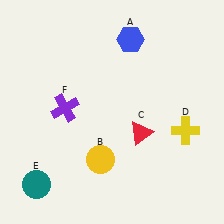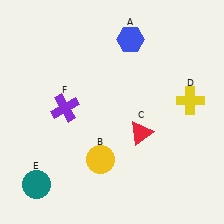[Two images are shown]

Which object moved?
The yellow cross (D) moved up.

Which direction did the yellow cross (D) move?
The yellow cross (D) moved up.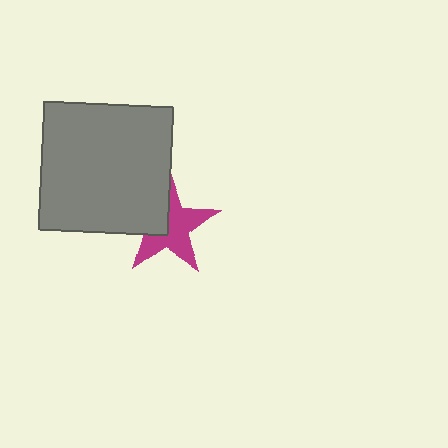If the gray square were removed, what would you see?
You would see the complete magenta star.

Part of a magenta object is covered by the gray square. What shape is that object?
It is a star.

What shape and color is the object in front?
The object in front is a gray square.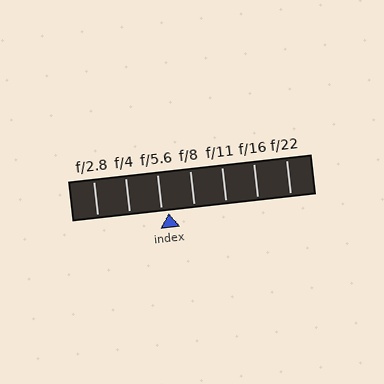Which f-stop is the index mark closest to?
The index mark is closest to f/5.6.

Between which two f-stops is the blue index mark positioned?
The index mark is between f/5.6 and f/8.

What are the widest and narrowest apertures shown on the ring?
The widest aperture shown is f/2.8 and the narrowest is f/22.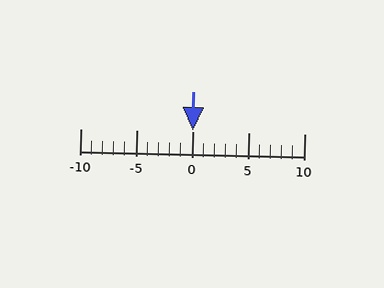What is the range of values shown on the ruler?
The ruler shows values from -10 to 10.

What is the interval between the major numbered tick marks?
The major tick marks are spaced 5 units apart.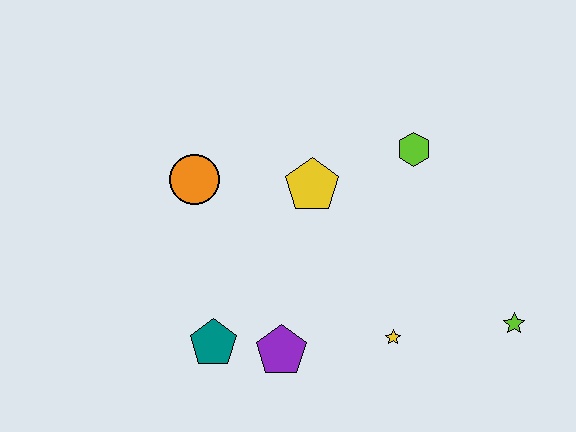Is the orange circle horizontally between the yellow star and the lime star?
No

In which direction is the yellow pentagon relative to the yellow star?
The yellow pentagon is above the yellow star.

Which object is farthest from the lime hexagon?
The teal pentagon is farthest from the lime hexagon.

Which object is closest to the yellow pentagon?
The lime hexagon is closest to the yellow pentagon.